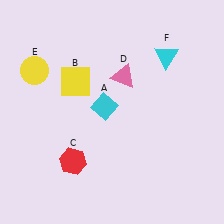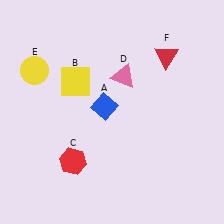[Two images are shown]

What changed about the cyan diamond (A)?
In Image 1, A is cyan. In Image 2, it changed to blue.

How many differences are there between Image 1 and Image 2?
There are 2 differences between the two images.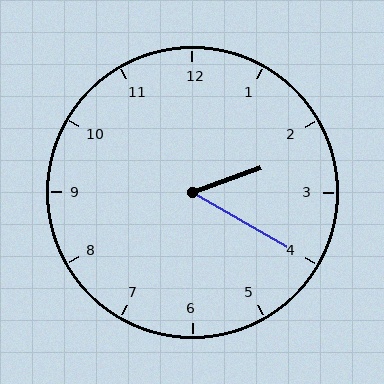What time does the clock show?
2:20.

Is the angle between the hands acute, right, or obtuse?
It is acute.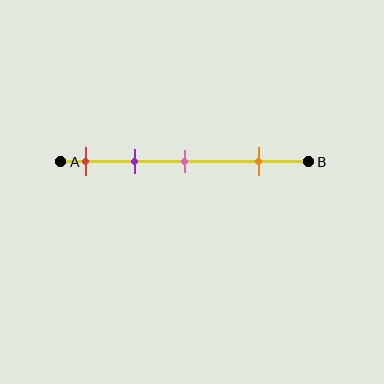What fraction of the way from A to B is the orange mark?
The orange mark is approximately 80% (0.8) of the way from A to B.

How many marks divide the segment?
There are 4 marks dividing the segment.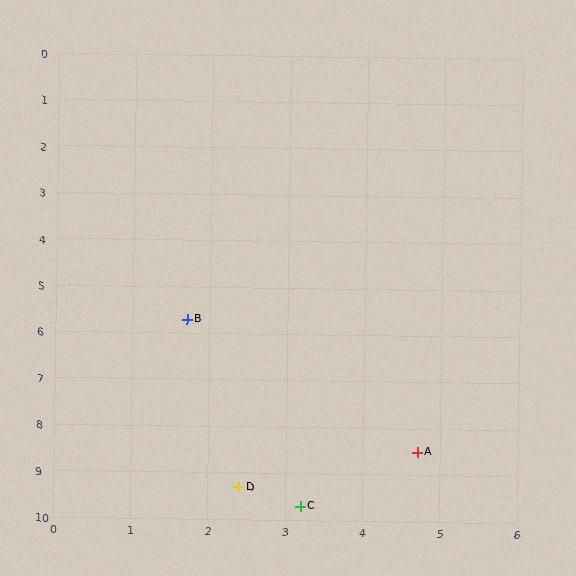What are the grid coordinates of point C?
Point C is at approximately (3.2, 9.7).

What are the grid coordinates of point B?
Point B is at approximately (1.7, 5.7).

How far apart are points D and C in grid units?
Points D and C are about 0.9 grid units apart.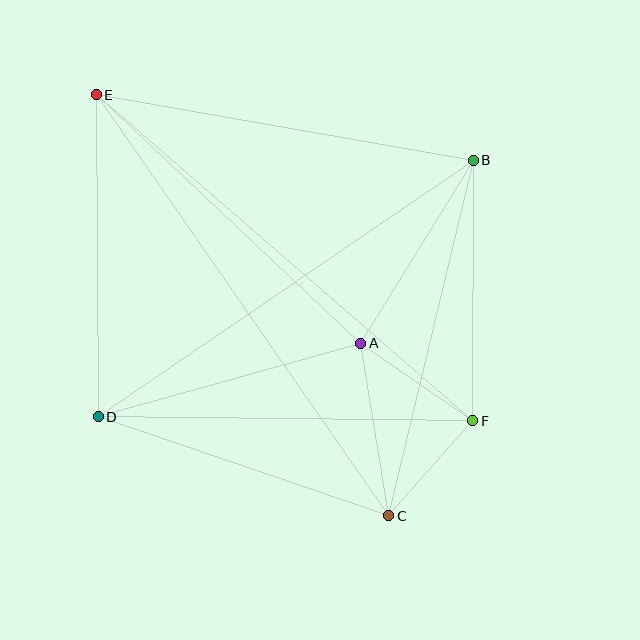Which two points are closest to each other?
Points C and F are closest to each other.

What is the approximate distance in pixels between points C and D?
The distance between C and D is approximately 307 pixels.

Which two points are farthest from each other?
Points C and E are farthest from each other.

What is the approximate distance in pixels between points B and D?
The distance between B and D is approximately 455 pixels.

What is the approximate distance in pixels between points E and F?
The distance between E and F is approximately 498 pixels.